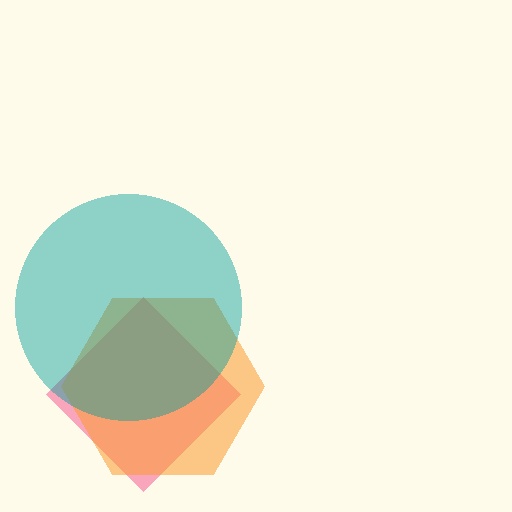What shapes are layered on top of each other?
The layered shapes are: a pink diamond, an orange hexagon, a teal circle.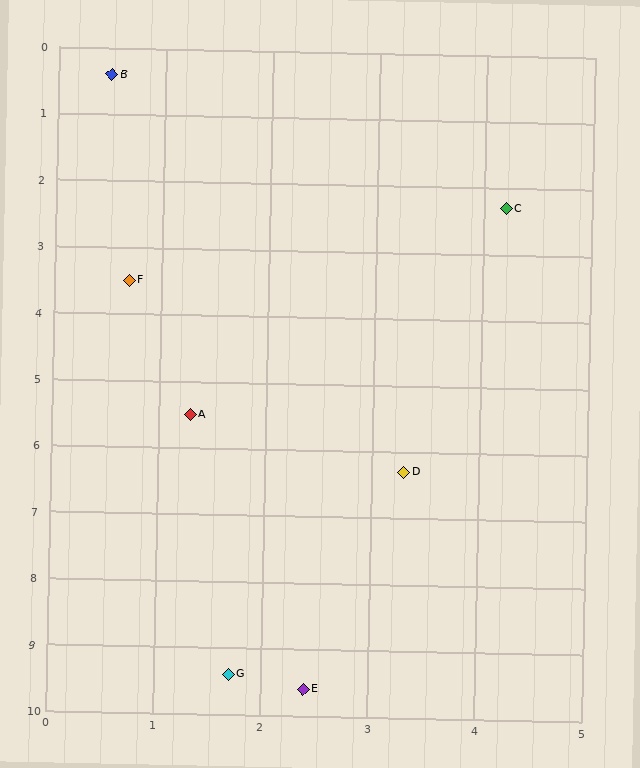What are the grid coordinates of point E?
Point E is at approximately (2.4, 9.6).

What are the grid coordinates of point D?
Point D is at approximately (3.3, 6.3).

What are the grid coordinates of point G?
Point G is at approximately (1.7, 9.4).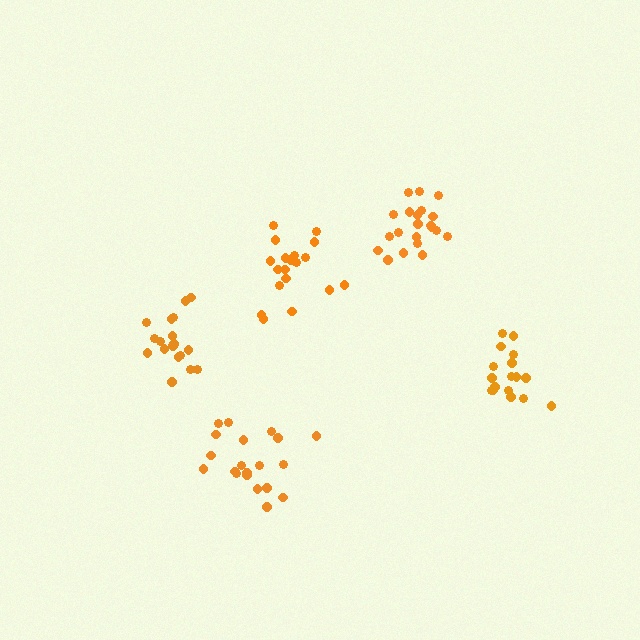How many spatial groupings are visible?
There are 5 spatial groupings.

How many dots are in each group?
Group 1: 17 dots, Group 2: 19 dots, Group 3: 18 dots, Group 4: 20 dots, Group 5: 21 dots (95 total).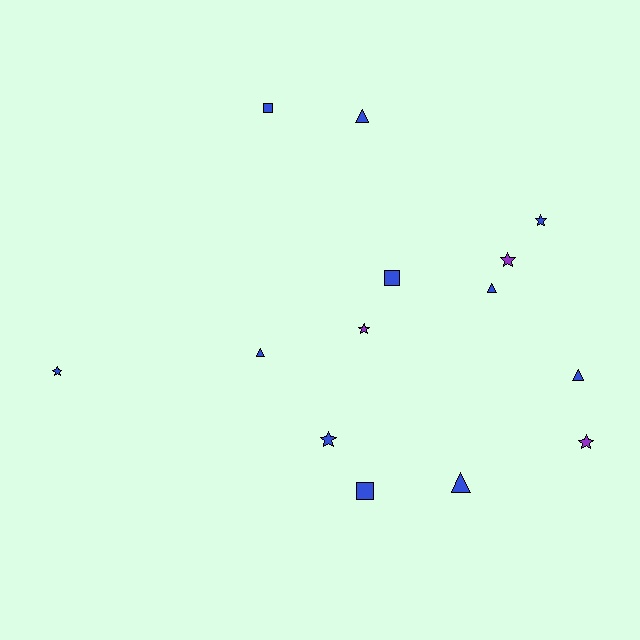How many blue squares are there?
There are 3 blue squares.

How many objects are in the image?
There are 14 objects.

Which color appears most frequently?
Blue, with 11 objects.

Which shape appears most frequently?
Star, with 6 objects.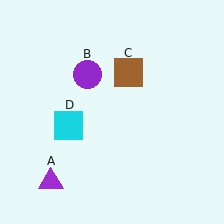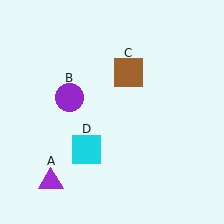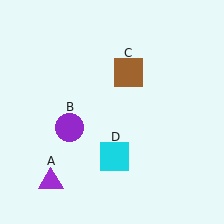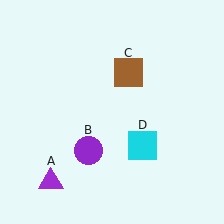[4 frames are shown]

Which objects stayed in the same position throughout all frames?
Purple triangle (object A) and brown square (object C) remained stationary.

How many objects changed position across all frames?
2 objects changed position: purple circle (object B), cyan square (object D).